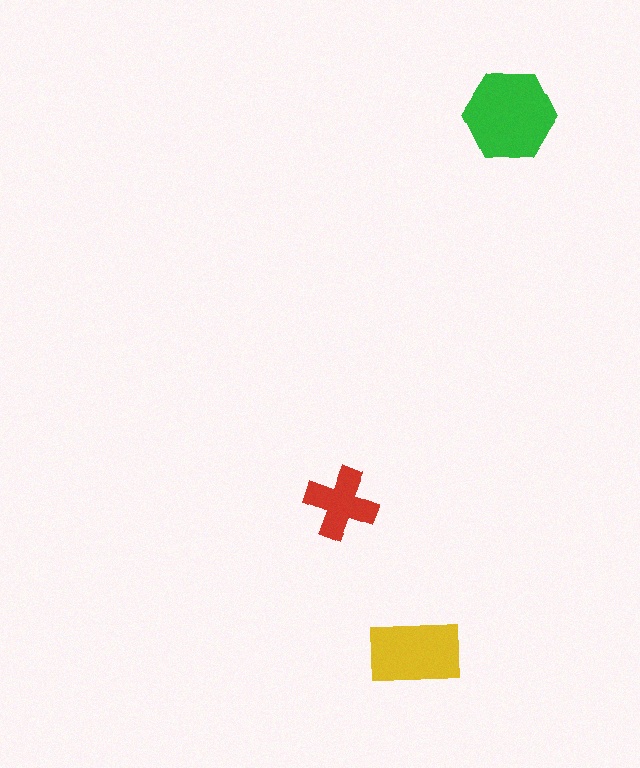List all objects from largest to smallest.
The green hexagon, the yellow rectangle, the red cross.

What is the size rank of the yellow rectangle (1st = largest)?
2nd.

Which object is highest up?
The green hexagon is topmost.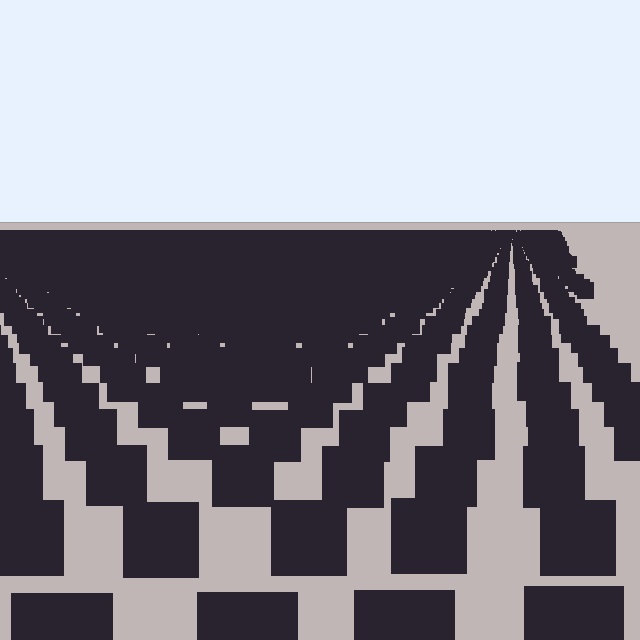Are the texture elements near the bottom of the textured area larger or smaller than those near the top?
Larger. Near the bottom, elements are closer to the viewer and appear at a bigger on-screen size.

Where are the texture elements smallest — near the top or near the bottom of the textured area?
Near the top.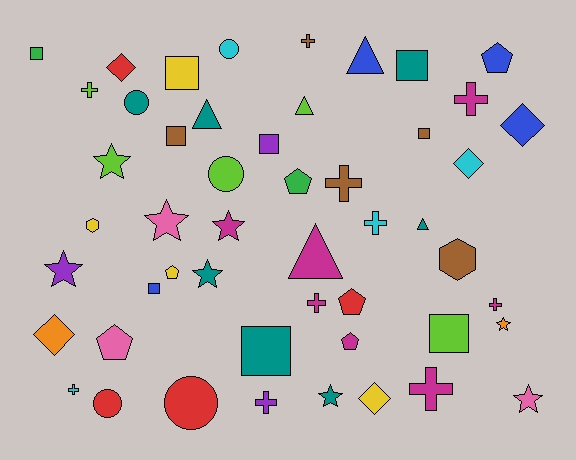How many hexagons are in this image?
There are 2 hexagons.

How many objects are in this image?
There are 50 objects.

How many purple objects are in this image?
There are 3 purple objects.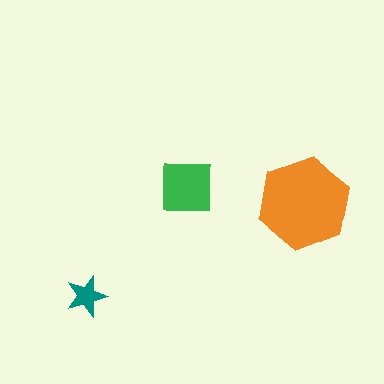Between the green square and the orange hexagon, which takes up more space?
The orange hexagon.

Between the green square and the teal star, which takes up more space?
The green square.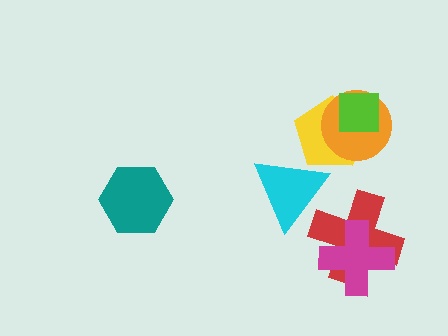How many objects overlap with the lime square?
2 objects overlap with the lime square.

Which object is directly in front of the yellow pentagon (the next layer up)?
The orange circle is directly in front of the yellow pentagon.